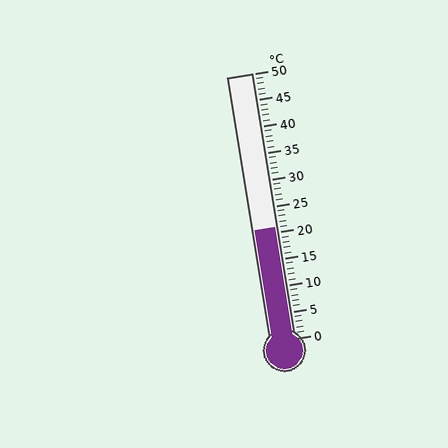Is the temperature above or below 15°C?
The temperature is above 15°C.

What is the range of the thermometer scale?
The thermometer scale ranges from 0°C to 50°C.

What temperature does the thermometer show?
The thermometer shows approximately 21°C.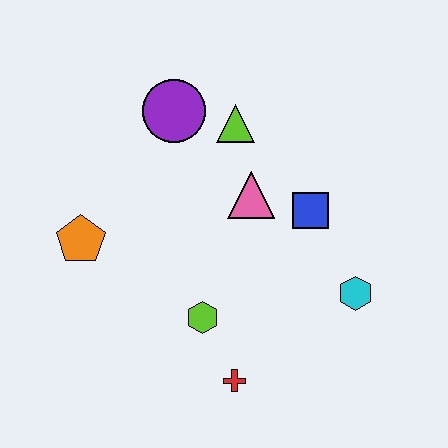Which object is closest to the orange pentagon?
The lime hexagon is closest to the orange pentagon.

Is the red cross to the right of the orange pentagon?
Yes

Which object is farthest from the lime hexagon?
The purple circle is farthest from the lime hexagon.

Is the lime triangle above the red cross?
Yes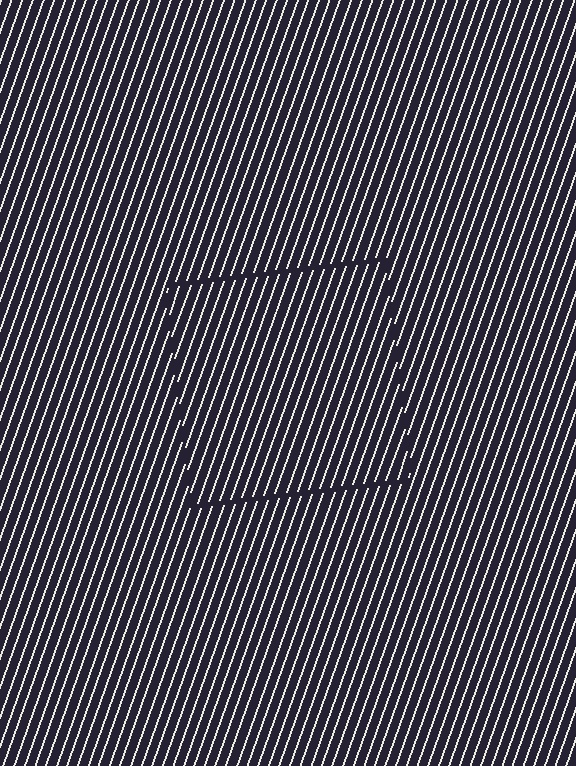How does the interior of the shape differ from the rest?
The interior of the shape contains the same grating, shifted by half a period — the contour is defined by the phase discontinuity where line-ends from the inner and outer gratings abut.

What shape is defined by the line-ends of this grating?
An illusory square. The interior of the shape contains the same grating, shifted by half a period — the contour is defined by the phase discontinuity where line-ends from the inner and outer gratings abut.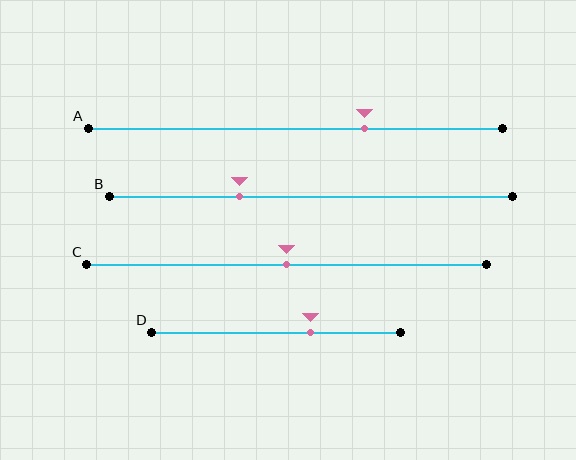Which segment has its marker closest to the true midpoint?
Segment C has its marker closest to the true midpoint.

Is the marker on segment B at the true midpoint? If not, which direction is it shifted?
No, the marker on segment B is shifted to the left by about 18% of the segment length.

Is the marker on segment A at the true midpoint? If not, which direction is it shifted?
No, the marker on segment A is shifted to the right by about 17% of the segment length.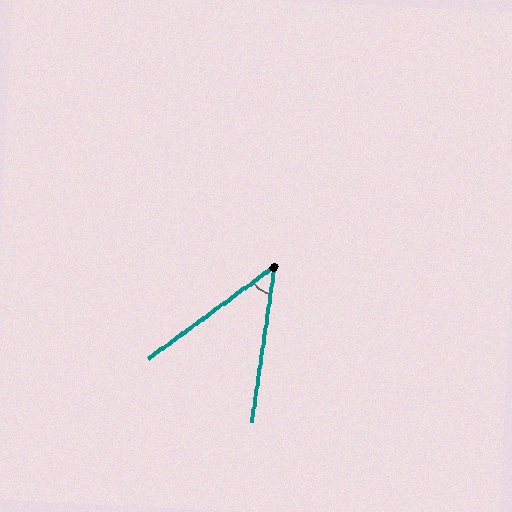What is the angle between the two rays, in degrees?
Approximately 45 degrees.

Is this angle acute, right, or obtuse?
It is acute.